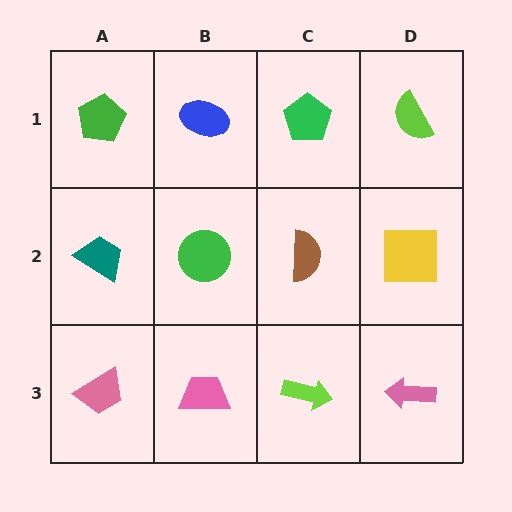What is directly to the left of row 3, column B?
A pink trapezoid.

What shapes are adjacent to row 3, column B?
A green circle (row 2, column B), a pink trapezoid (row 3, column A), a lime arrow (row 3, column C).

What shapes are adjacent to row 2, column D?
A lime semicircle (row 1, column D), a pink arrow (row 3, column D), a brown semicircle (row 2, column C).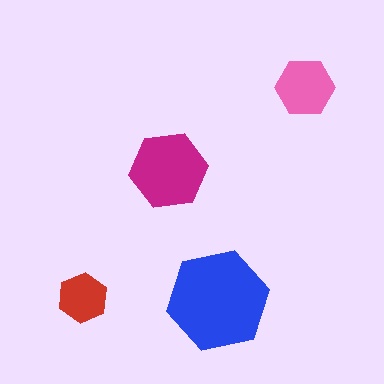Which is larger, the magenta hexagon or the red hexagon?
The magenta one.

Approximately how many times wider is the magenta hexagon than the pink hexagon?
About 1.5 times wider.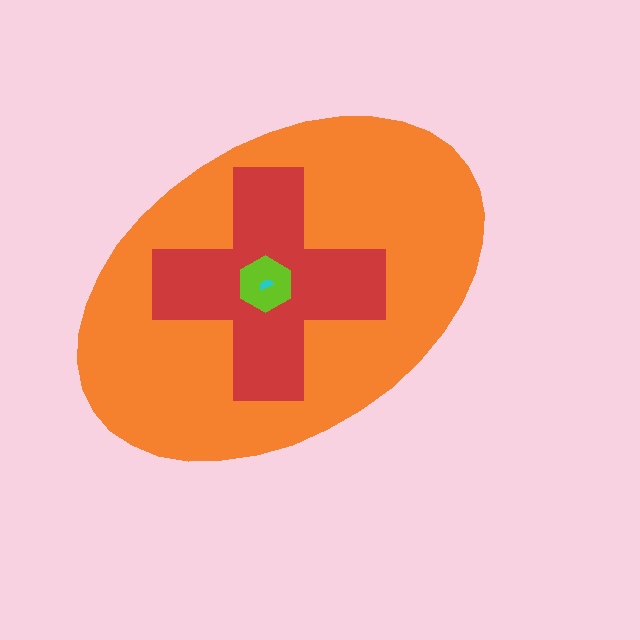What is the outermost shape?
The orange ellipse.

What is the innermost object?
The cyan semicircle.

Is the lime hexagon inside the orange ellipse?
Yes.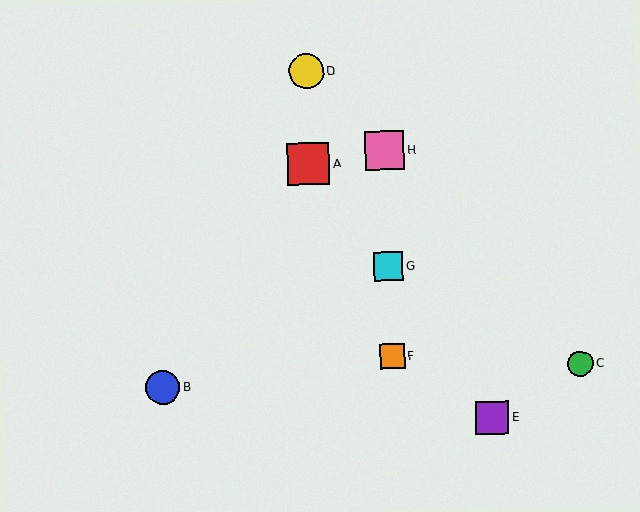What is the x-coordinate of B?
Object B is at x≈163.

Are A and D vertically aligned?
Yes, both are at x≈308.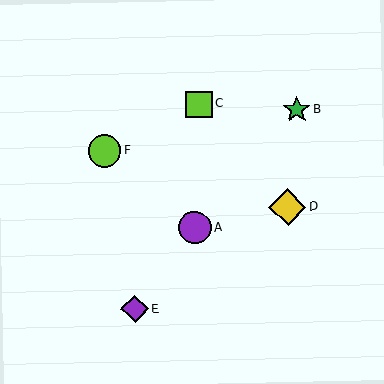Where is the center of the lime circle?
The center of the lime circle is at (105, 151).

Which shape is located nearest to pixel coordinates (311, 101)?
The green star (labeled B) at (297, 109) is nearest to that location.